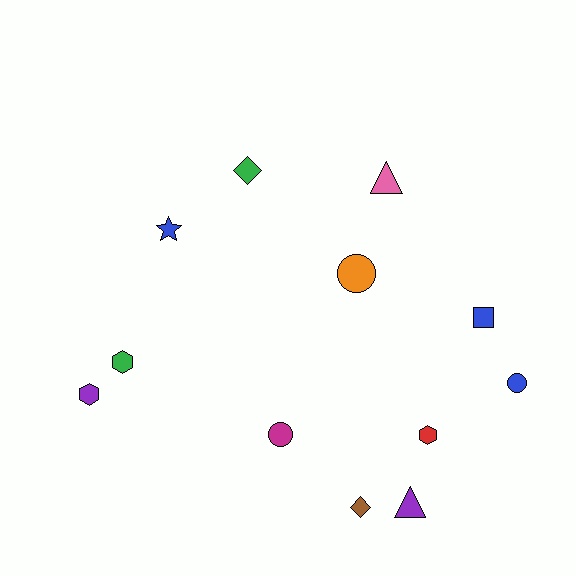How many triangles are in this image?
There are 2 triangles.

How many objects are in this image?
There are 12 objects.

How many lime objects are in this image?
There are no lime objects.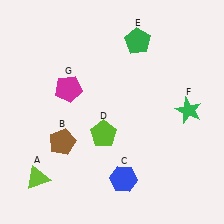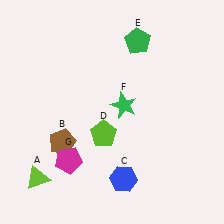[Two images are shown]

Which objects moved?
The objects that moved are: the green star (F), the magenta pentagon (G).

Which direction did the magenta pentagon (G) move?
The magenta pentagon (G) moved down.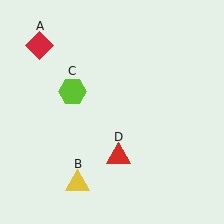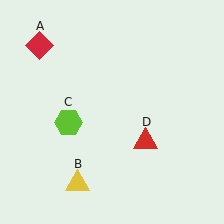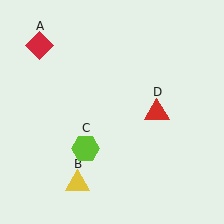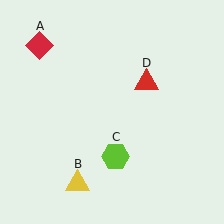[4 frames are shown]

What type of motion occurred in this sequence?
The lime hexagon (object C), red triangle (object D) rotated counterclockwise around the center of the scene.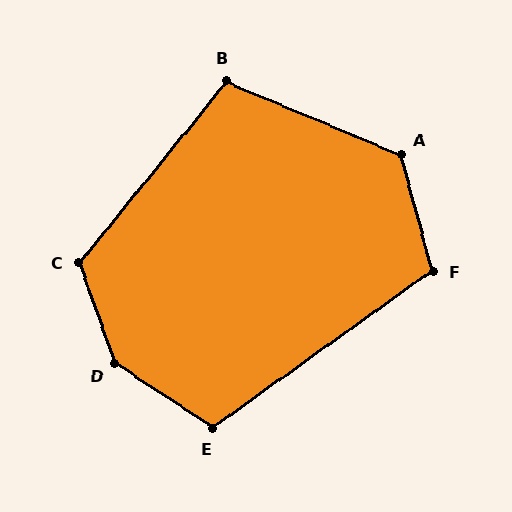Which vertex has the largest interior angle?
D, at approximately 143 degrees.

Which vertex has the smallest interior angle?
B, at approximately 106 degrees.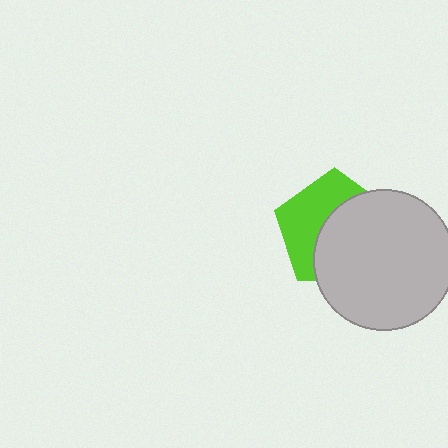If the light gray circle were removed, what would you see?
You would see the complete lime pentagon.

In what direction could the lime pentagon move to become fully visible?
The lime pentagon could move toward the upper-left. That would shift it out from behind the light gray circle entirely.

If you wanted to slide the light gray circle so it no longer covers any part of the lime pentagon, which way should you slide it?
Slide it toward the lower-right — that is the most direct way to separate the two shapes.